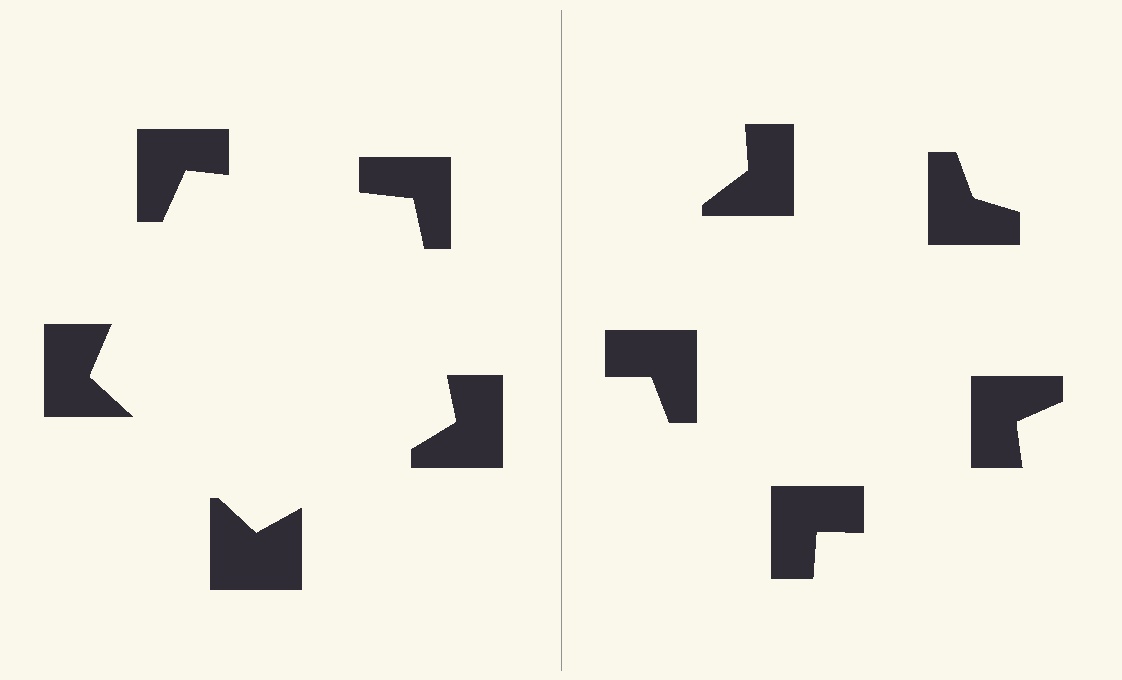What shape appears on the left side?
An illusory pentagon.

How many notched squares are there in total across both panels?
10 — 5 on each side.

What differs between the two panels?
The notched squares are positioned identically on both sides; only the wedge orientations differ. On the left they align to a pentagon; on the right they are misaligned.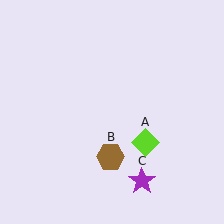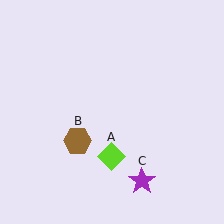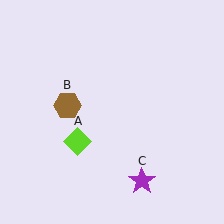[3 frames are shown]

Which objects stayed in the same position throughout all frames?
Purple star (object C) remained stationary.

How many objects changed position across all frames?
2 objects changed position: lime diamond (object A), brown hexagon (object B).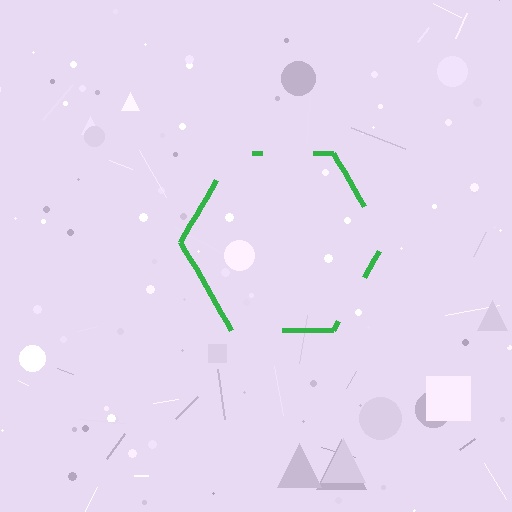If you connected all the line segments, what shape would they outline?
They would outline a hexagon.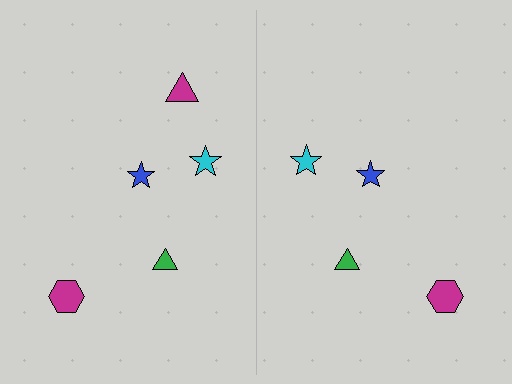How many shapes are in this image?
There are 9 shapes in this image.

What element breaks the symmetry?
A magenta triangle is missing from the right side.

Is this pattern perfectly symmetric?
No, the pattern is not perfectly symmetric. A magenta triangle is missing from the right side.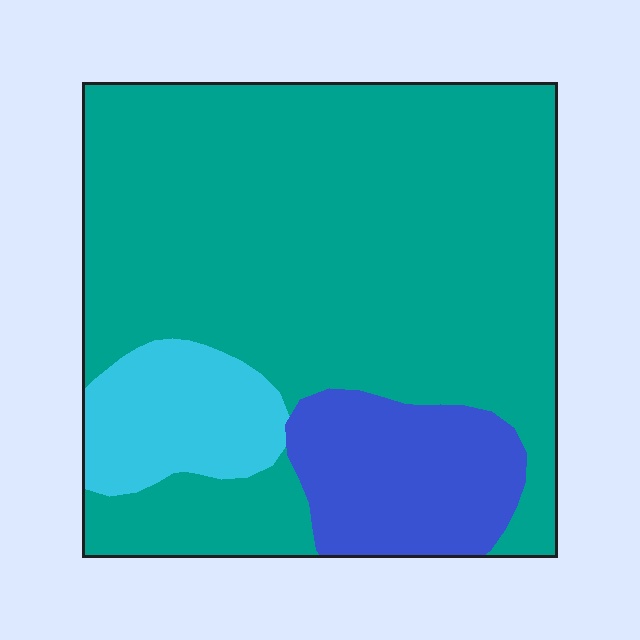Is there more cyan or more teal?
Teal.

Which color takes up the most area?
Teal, at roughly 75%.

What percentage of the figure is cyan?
Cyan takes up about one tenth (1/10) of the figure.